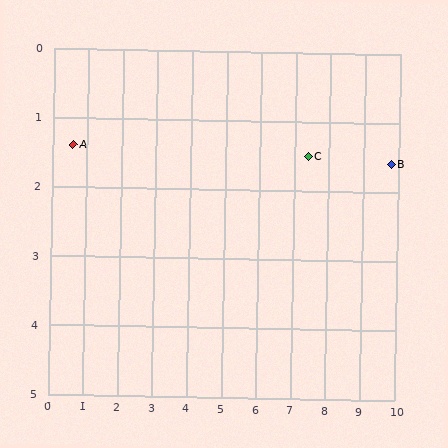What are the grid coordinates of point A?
Point A is at approximately (0.6, 1.4).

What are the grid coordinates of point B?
Point B is at approximately (9.8, 1.6).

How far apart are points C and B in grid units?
Points C and B are about 2.4 grid units apart.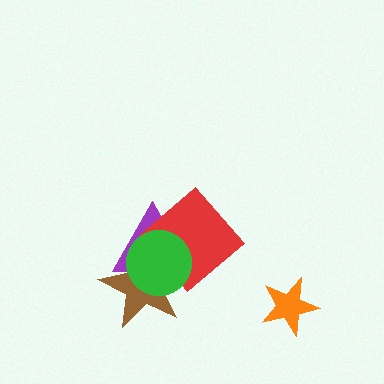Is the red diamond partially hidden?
Yes, it is partially covered by another shape.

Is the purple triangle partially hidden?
Yes, it is partially covered by another shape.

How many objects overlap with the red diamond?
3 objects overlap with the red diamond.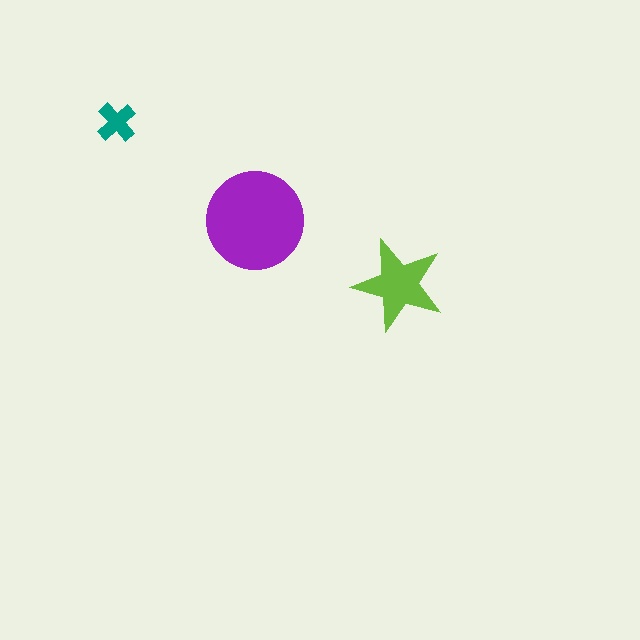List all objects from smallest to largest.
The teal cross, the lime star, the purple circle.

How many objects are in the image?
There are 3 objects in the image.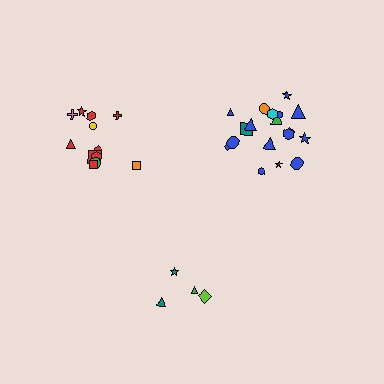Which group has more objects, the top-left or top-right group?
The top-right group.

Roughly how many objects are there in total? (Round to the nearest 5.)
Roughly 35 objects in total.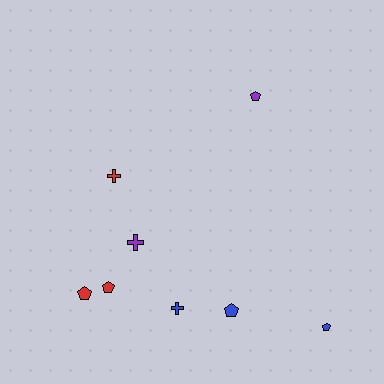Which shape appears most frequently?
Pentagon, with 5 objects.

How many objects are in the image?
There are 8 objects.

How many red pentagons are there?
There are 2 red pentagons.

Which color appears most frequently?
Red, with 3 objects.